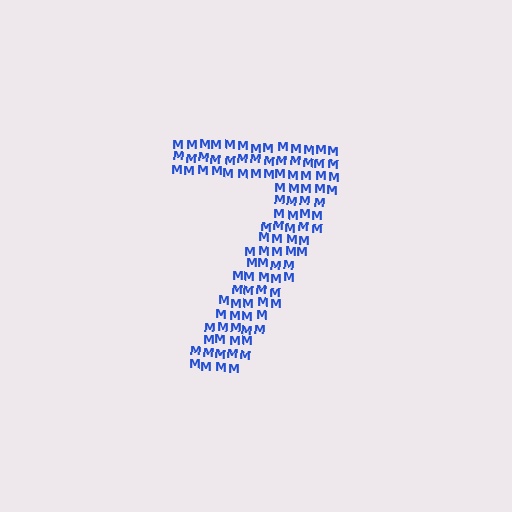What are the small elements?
The small elements are letter M's.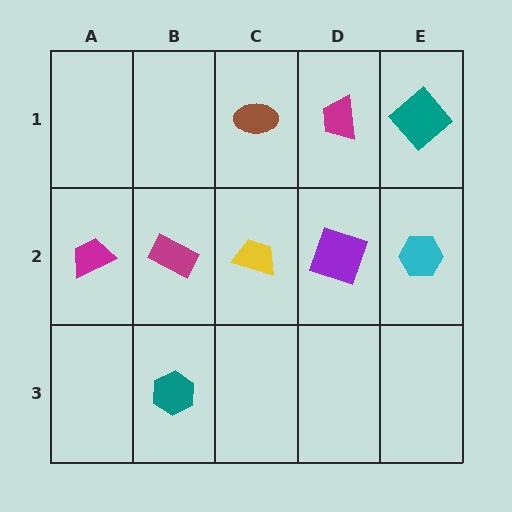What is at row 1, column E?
A teal diamond.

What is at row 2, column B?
A magenta rectangle.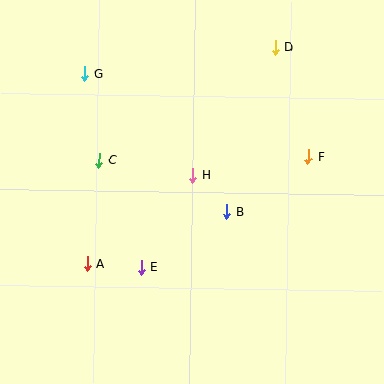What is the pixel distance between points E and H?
The distance between E and H is 106 pixels.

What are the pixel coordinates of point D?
Point D is at (275, 47).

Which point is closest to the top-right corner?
Point D is closest to the top-right corner.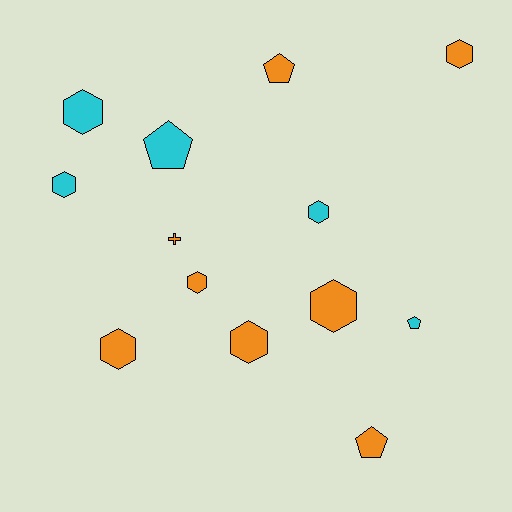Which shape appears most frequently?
Hexagon, with 8 objects.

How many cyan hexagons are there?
There are 3 cyan hexagons.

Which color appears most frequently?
Orange, with 8 objects.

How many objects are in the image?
There are 13 objects.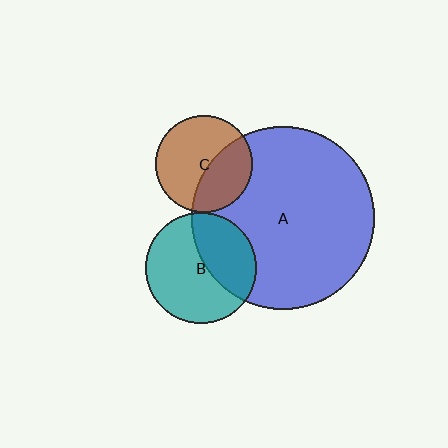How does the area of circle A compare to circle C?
Approximately 3.6 times.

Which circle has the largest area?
Circle A (blue).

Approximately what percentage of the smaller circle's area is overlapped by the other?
Approximately 40%.